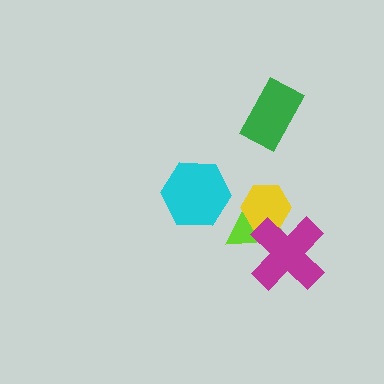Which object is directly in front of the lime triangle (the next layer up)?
The yellow hexagon is directly in front of the lime triangle.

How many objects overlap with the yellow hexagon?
2 objects overlap with the yellow hexagon.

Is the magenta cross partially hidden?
No, no other shape covers it.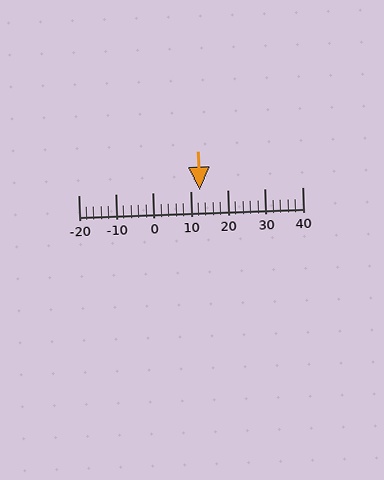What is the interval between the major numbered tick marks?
The major tick marks are spaced 10 units apart.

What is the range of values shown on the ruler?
The ruler shows values from -20 to 40.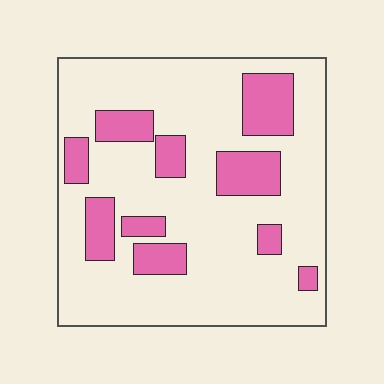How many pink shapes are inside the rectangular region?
10.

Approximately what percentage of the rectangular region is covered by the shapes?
Approximately 25%.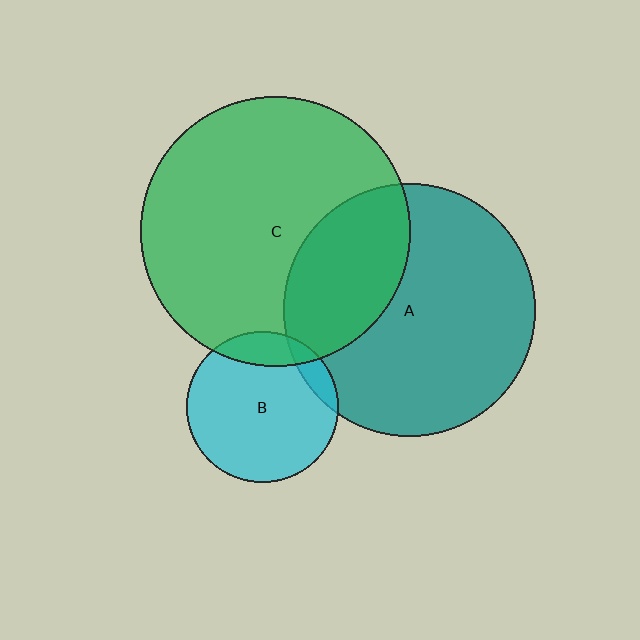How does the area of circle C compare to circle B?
Approximately 3.2 times.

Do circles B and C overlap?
Yes.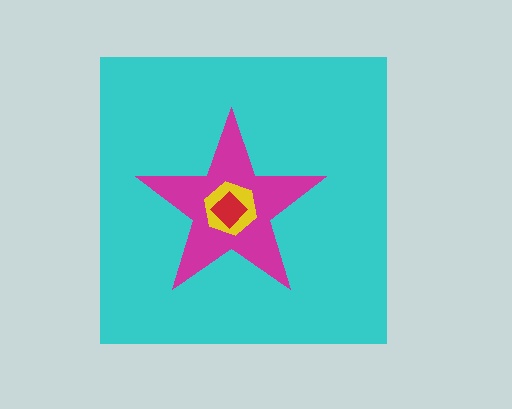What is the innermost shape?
The red diamond.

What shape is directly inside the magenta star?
The yellow hexagon.